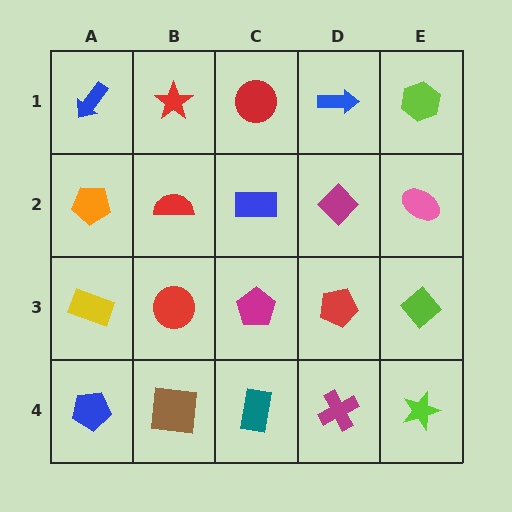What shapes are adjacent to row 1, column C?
A blue rectangle (row 2, column C), a red star (row 1, column B), a blue arrow (row 1, column D).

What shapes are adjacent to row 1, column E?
A pink ellipse (row 2, column E), a blue arrow (row 1, column D).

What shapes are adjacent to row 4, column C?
A magenta pentagon (row 3, column C), a brown square (row 4, column B), a magenta cross (row 4, column D).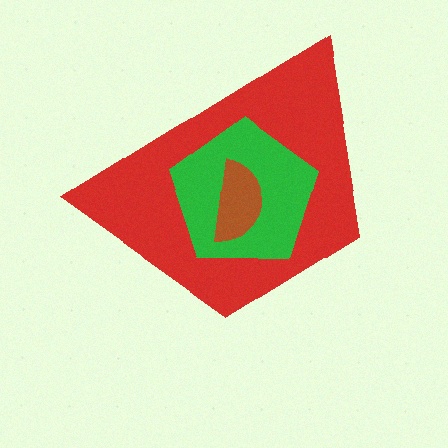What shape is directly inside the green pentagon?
The brown semicircle.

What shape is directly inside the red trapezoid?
The green pentagon.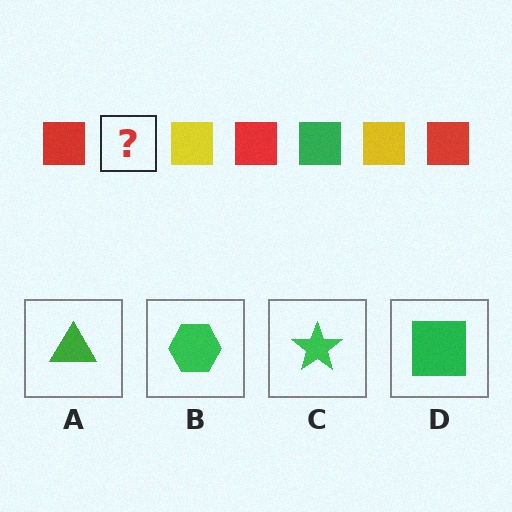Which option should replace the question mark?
Option D.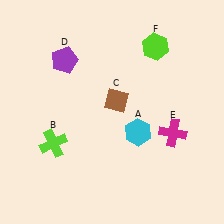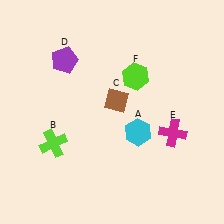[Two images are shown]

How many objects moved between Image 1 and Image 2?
1 object moved between the two images.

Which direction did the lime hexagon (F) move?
The lime hexagon (F) moved down.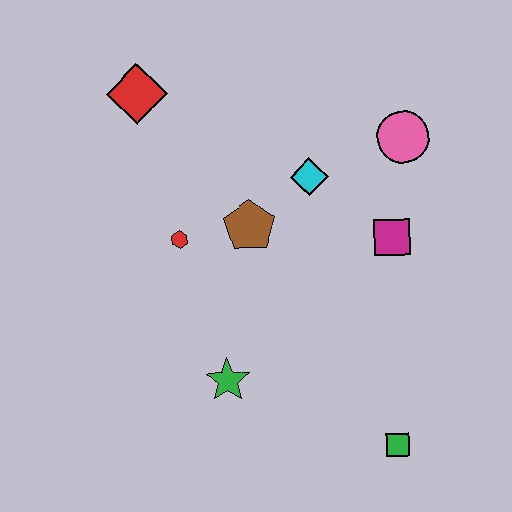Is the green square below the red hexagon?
Yes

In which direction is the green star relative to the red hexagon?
The green star is below the red hexagon.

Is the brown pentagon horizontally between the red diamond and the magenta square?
Yes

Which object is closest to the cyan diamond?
The brown pentagon is closest to the cyan diamond.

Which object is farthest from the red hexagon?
The green square is farthest from the red hexagon.